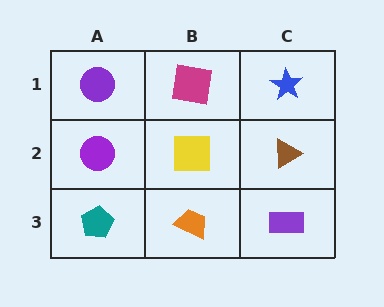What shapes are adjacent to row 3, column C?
A brown triangle (row 2, column C), an orange trapezoid (row 3, column B).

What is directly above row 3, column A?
A purple circle.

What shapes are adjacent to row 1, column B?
A yellow square (row 2, column B), a purple circle (row 1, column A), a blue star (row 1, column C).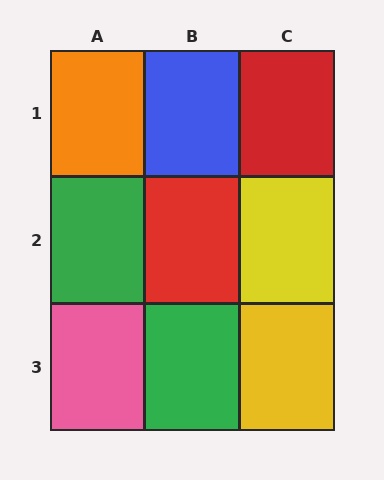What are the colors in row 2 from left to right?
Green, red, yellow.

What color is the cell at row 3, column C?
Yellow.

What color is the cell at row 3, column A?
Pink.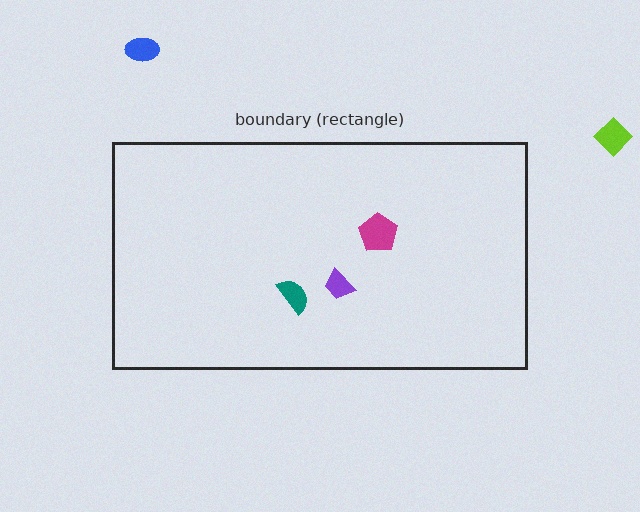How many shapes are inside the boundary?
3 inside, 2 outside.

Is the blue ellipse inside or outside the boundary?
Outside.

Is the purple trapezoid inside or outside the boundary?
Inside.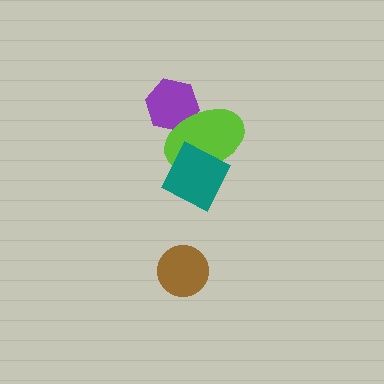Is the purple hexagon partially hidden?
Yes, it is partially covered by another shape.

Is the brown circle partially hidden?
No, no other shape covers it.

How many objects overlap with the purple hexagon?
1 object overlaps with the purple hexagon.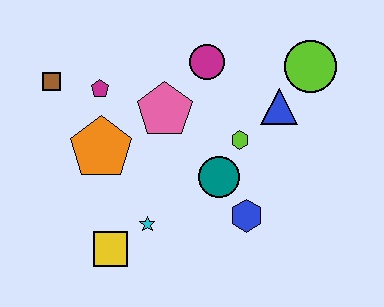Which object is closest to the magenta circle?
The pink pentagon is closest to the magenta circle.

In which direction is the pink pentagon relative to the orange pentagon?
The pink pentagon is to the right of the orange pentagon.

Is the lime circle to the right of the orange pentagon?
Yes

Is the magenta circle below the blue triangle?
No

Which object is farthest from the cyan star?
The lime circle is farthest from the cyan star.